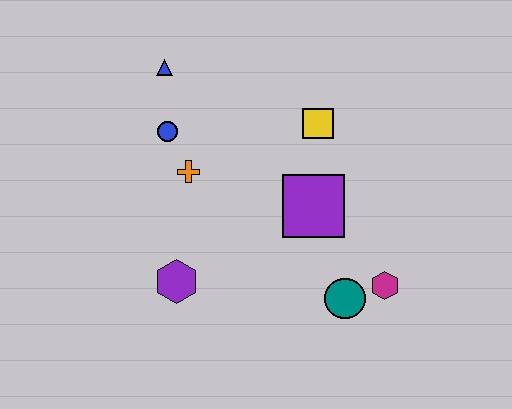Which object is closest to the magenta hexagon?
The teal circle is closest to the magenta hexagon.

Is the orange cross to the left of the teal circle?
Yes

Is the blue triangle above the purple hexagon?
Yes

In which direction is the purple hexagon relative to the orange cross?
The purple hexagon is below the orange cross.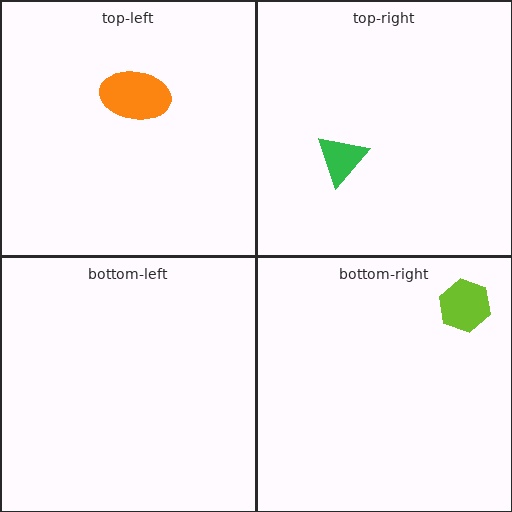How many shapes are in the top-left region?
1.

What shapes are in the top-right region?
The green triangle.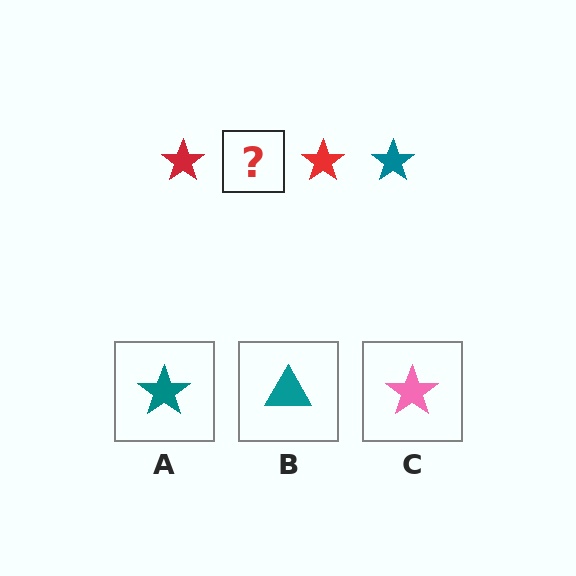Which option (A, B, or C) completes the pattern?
A.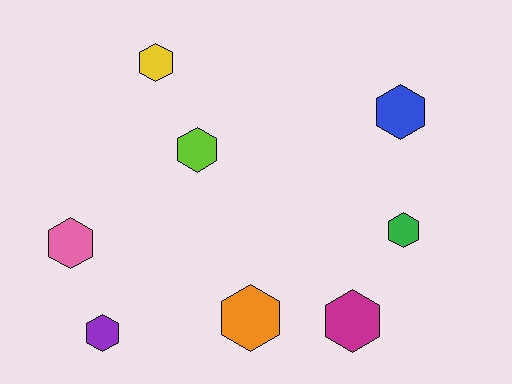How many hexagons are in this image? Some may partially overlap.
There are 8 hexagons.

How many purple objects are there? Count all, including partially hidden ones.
There is 1 purple object.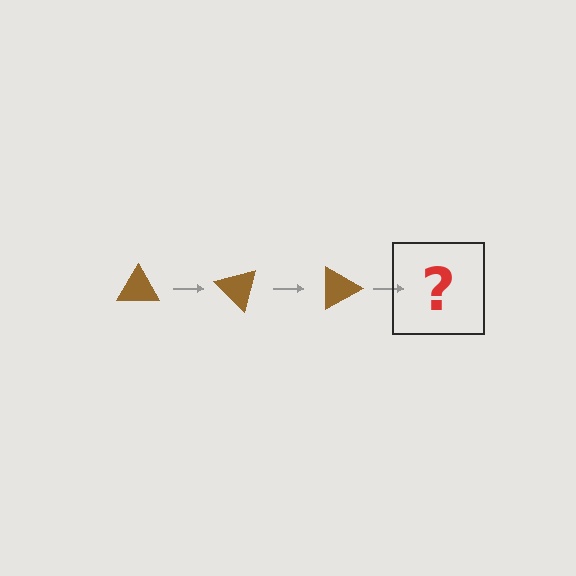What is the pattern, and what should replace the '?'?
The pattern is that the triangle rotates 45 degrees each step. The '?' should be a brown triangle rotated 135 degrees.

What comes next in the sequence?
The next element should be a brown triangle rotated 135 degrees.